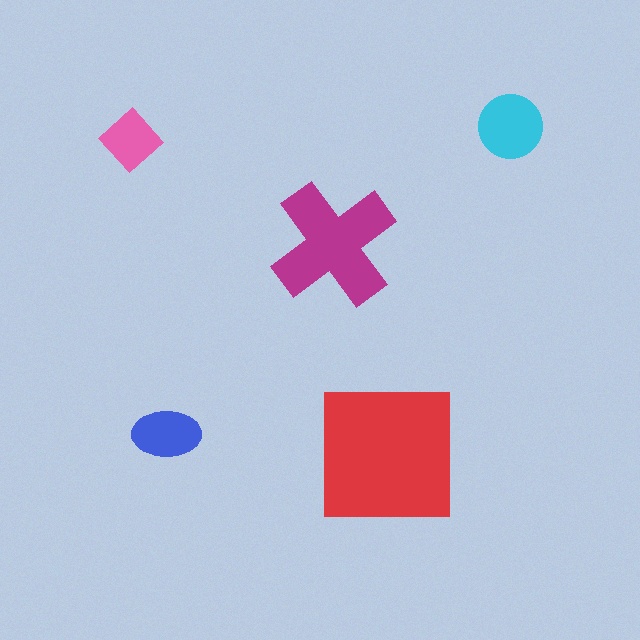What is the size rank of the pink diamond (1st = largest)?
5th.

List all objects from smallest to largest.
The pink diamond, the blue ellipse, the cyan circle, the magenta cross, the red square.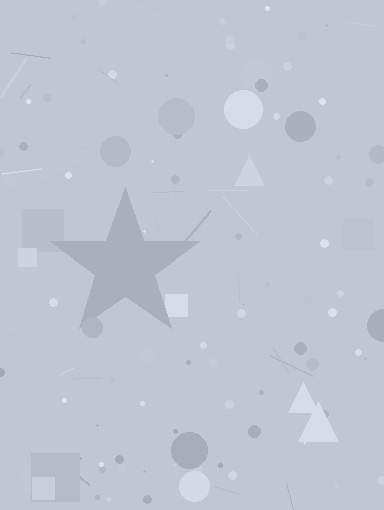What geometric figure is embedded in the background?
A star is embedded in the background.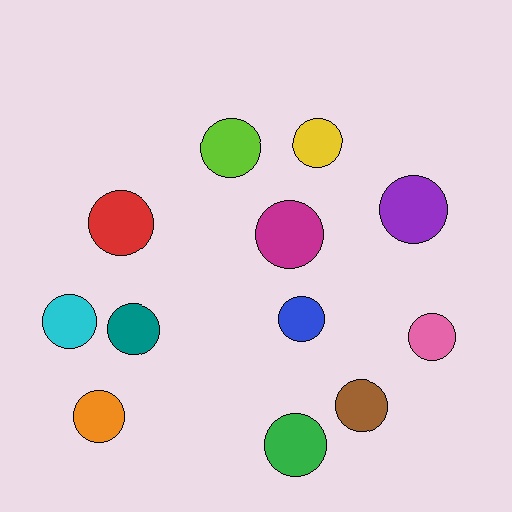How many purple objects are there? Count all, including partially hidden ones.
There is 1 purple object.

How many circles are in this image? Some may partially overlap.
There are 12 circles.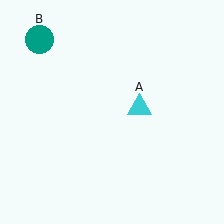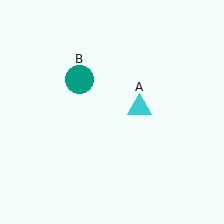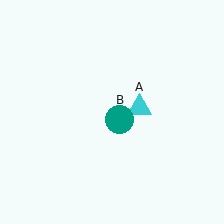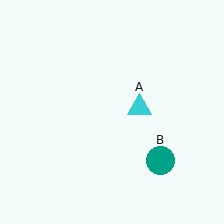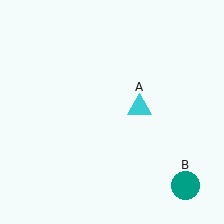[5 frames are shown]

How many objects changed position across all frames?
1 object changed position: teal circle (object B).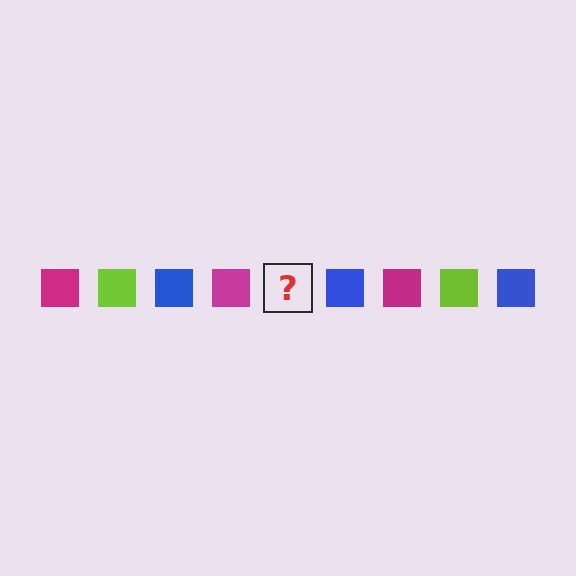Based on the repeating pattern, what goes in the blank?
The blank should be a lime square.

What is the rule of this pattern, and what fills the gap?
The rule is that the pattern cycles through magenta, lime, blue squares. The gap should be filled with a lime square.